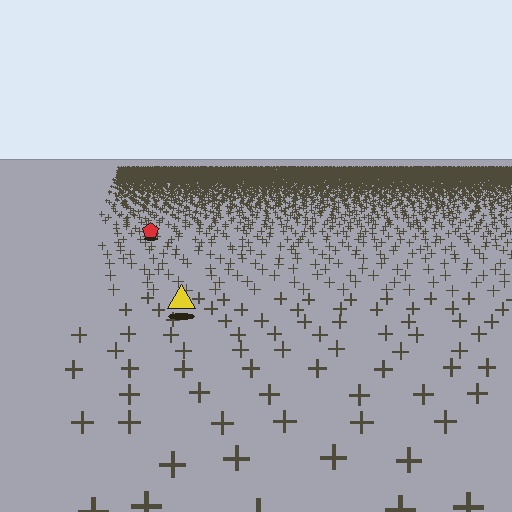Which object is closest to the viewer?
The yellow triangle is closest. The texture marks near it are larger and more spread out.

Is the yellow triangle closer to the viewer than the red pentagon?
Yes. The yellow triangle is closer — you can tell from the texture gradient: the ground texture is coarser near it.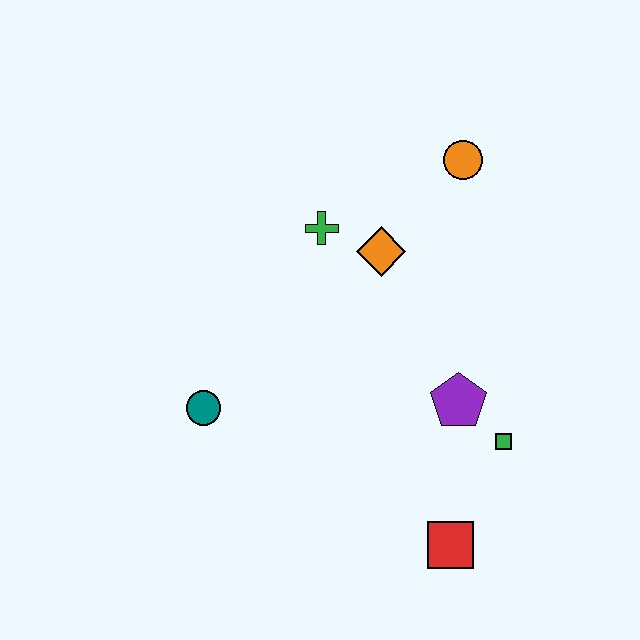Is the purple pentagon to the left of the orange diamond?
No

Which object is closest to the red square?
The green square is closest to the red square.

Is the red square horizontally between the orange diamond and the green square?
Yes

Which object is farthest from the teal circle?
The orange circle is farthest from the teal circle.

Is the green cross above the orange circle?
No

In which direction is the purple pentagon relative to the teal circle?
The purple pentagon is to the right of the teal circle.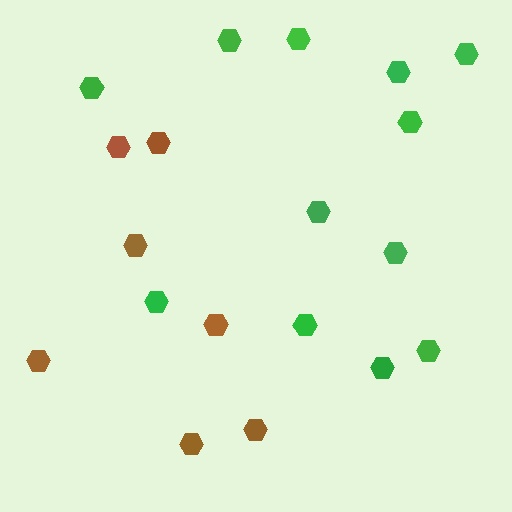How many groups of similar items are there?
There are 2 groups: one group of brown hexagons (7) and one group of green hexagons (12).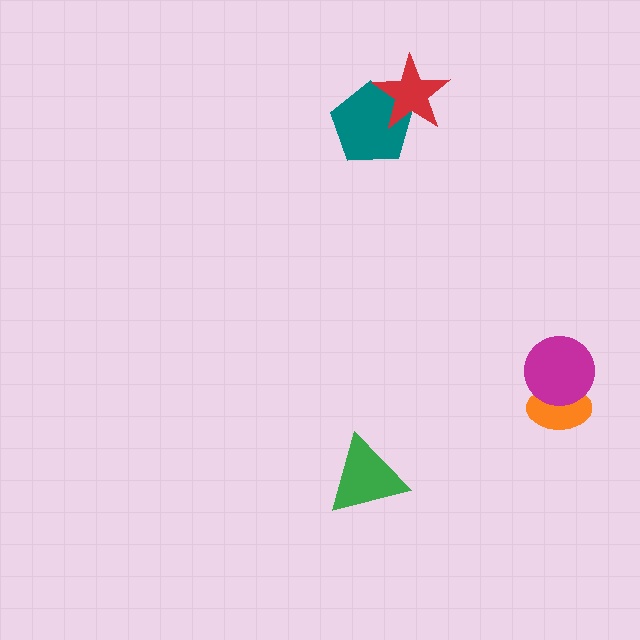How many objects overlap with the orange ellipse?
1 object overlaps with the orange ellipse.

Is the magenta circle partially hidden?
No, no other shape covers it.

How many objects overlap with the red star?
1 object overlaps with the red star.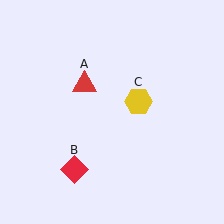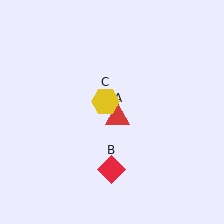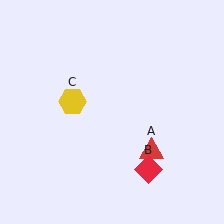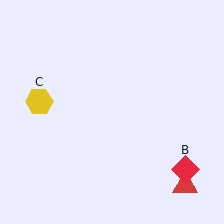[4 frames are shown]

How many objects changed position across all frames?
3 objects changed position: red triangle (object A), red diamond (object B), yellow hexagon (object C).